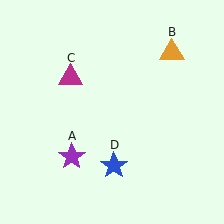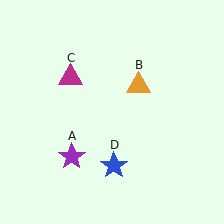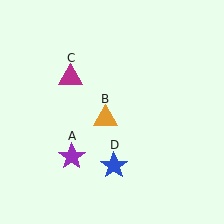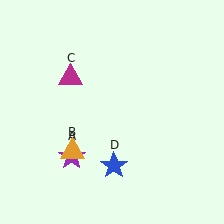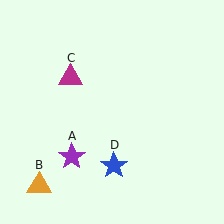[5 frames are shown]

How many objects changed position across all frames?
1 object changed position: orange triangle (object B).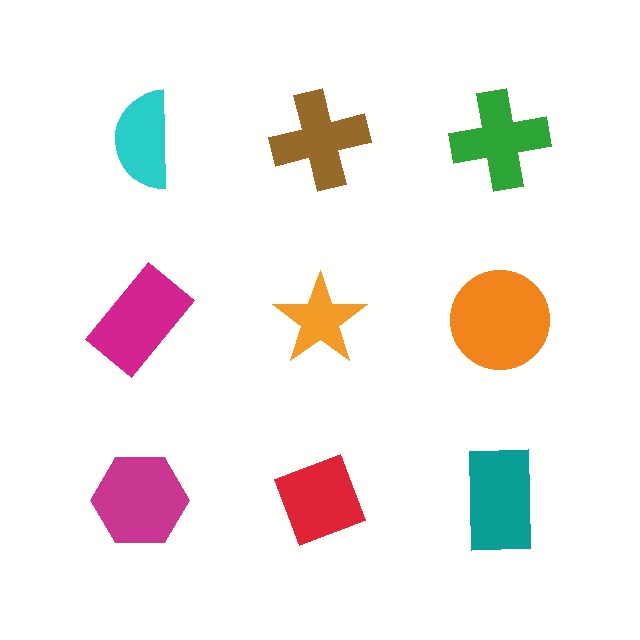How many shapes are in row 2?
3 shapes.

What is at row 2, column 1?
A magenta rectangle.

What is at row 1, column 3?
A green cross.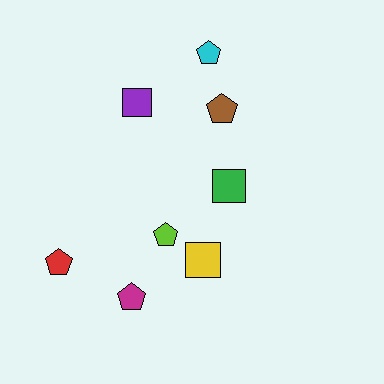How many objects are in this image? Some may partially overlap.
There are 8 objects.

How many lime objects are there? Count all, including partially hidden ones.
There is 1 lime object.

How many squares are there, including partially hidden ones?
There are 3 squares.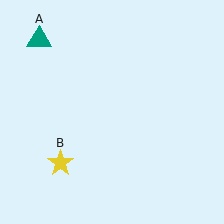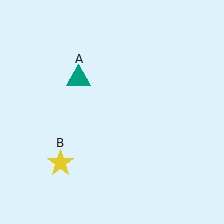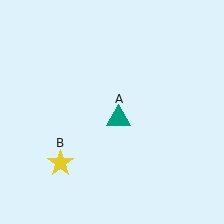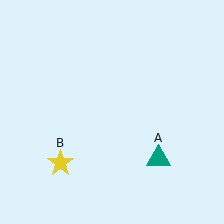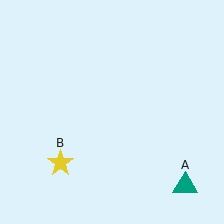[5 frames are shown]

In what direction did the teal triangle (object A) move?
The teal triangle (object A) moved down and to the right.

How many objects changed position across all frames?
1 object changed position: teal triangle (object A).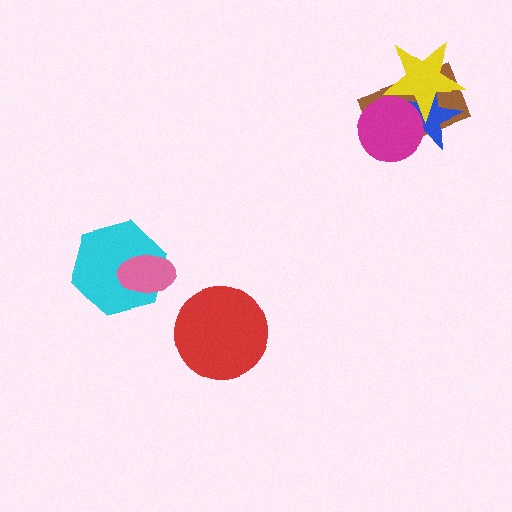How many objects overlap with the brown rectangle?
3 objects overlap with the brown rectangle.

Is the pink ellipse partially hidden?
No, no other shape covers it.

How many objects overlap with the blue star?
3 objects overlap with the blue star.